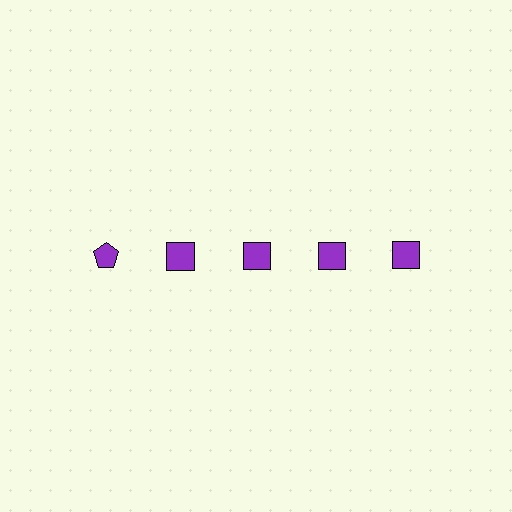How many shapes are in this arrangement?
There are 5 shapes arranged in a grid pattern.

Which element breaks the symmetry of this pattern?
The purple pentagon in the top row, leftmost column breaks the symmetry. All other shapes are purple squares.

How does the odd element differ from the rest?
It has a different shape: pentagon instead of square.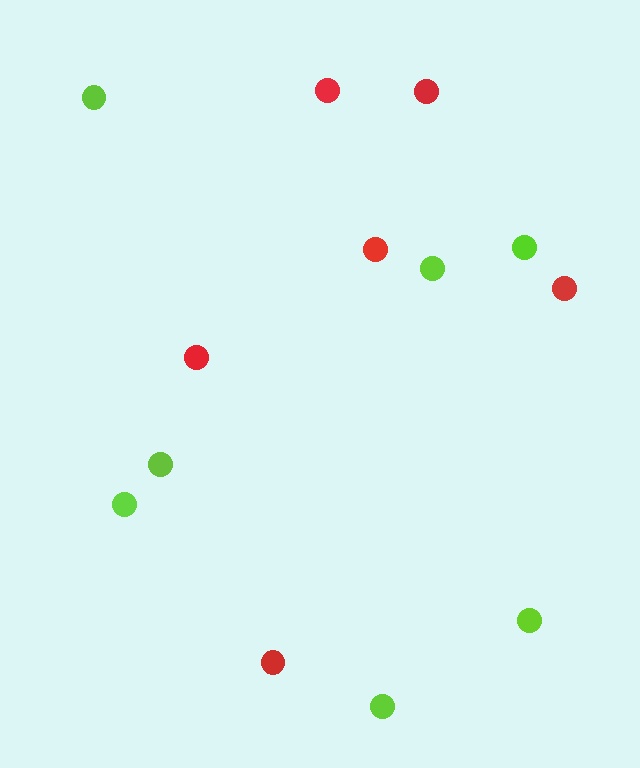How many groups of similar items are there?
There are 2 groups: one group of red circles (6) and one group of lime circles (7).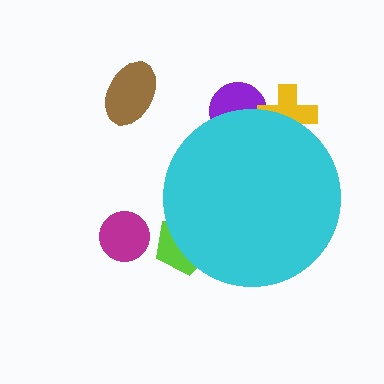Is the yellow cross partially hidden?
Yes, the yellow cross is partially hidden behind the cyan circle.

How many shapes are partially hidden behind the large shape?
3 shapes are partially hidden.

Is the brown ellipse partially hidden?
No, the brown ellipse is fully visible.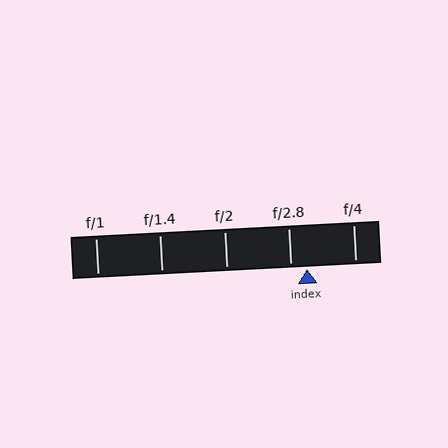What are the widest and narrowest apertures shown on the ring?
The widest aperture shown is f/1 and the narrowest is f/4.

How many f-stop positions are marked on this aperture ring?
There are 5 f-stop positions marked.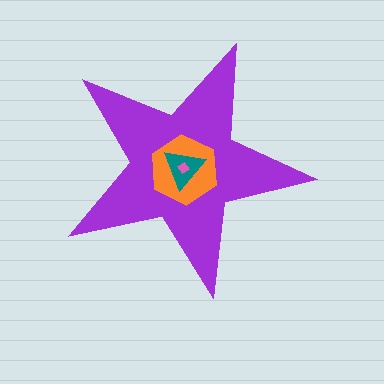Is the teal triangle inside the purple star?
Yes.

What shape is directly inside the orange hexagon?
The teal triangle.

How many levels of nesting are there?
4.